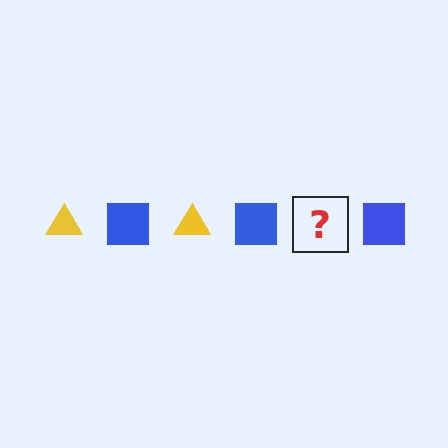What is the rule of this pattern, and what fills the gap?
The rule is that the pattern alternates between yellow triangle and blue square. The gap should be filled with a yellow triangle.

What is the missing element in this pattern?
The missing element is a yellow triangle.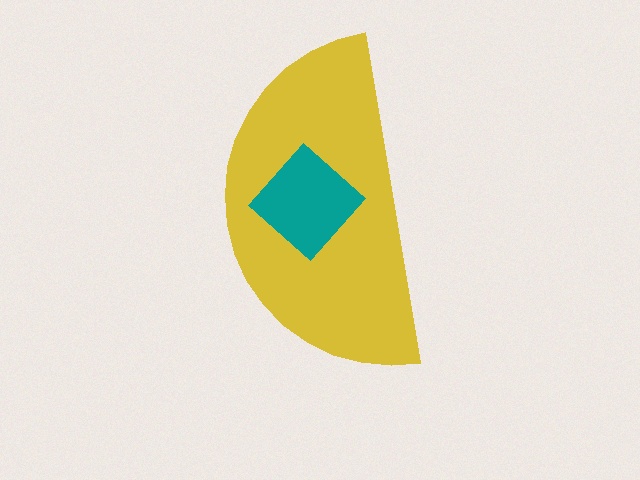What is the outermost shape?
The yellow semicircle.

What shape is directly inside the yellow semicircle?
The teal diamond.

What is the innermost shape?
The teal diamond.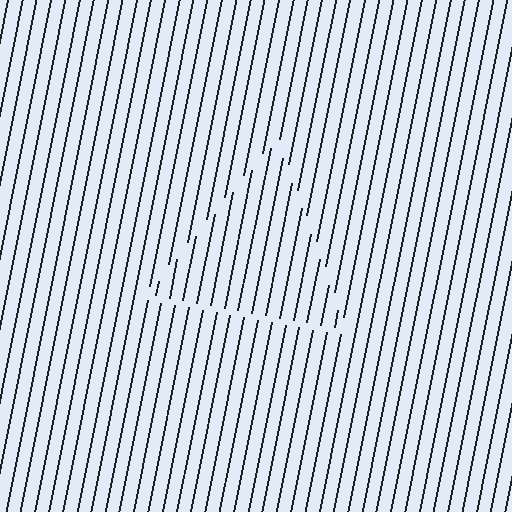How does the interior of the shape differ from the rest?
The interior of the shape contains the same grating, shifted by half a period — the contour is defined by the phase discontinuity where line-ends from the inner and outer gratings abut.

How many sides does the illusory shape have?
3 sides — the line-ends trace a triangle.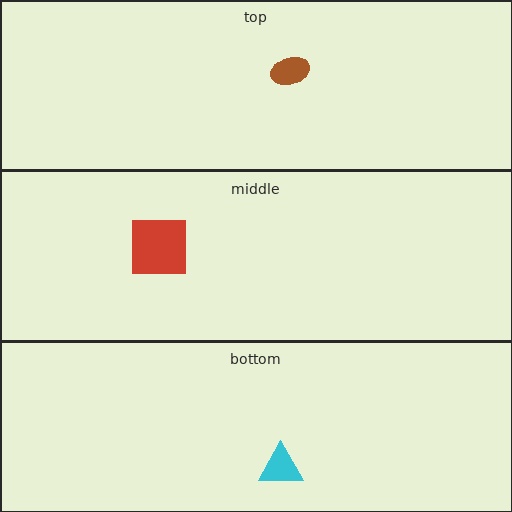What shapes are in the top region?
The brown ellipse.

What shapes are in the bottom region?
The cyan triangle.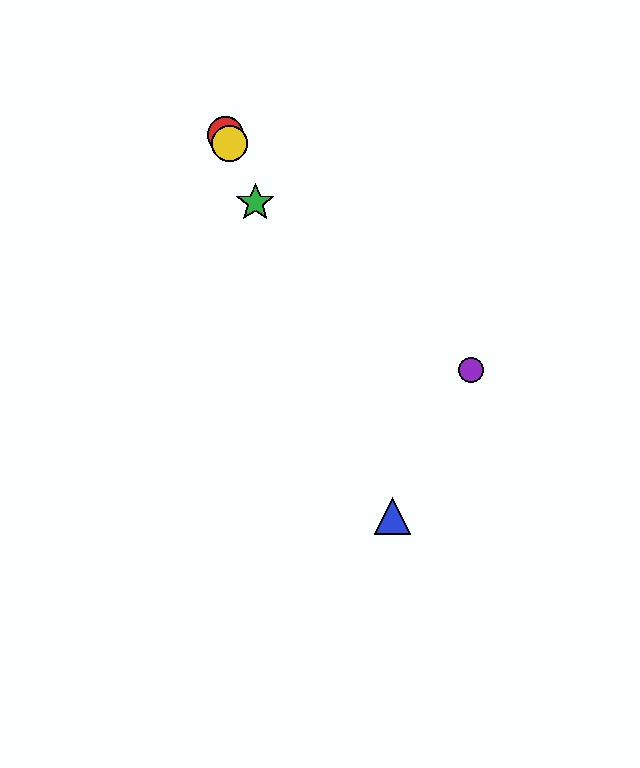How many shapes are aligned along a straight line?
4 shapes (the red circle, the blue triangle, the green star, the yellow circle) are aligned along a straight line.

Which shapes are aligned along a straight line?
The red circle, the blue triangle, the green star, the yellow circle are aligned along a straight line.